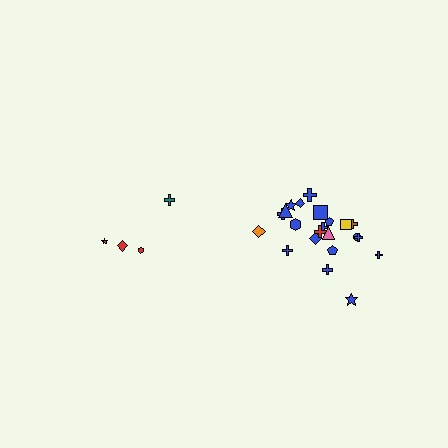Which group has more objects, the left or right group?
The right group.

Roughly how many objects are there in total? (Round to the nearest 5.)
Roughly 25 objects in total.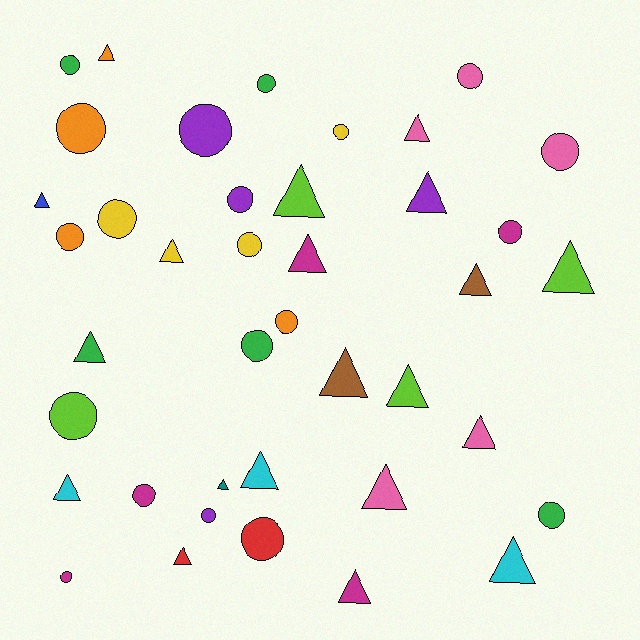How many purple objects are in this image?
There are 4 purple objects.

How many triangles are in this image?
There are 20 triangles.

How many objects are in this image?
There are 40 objects.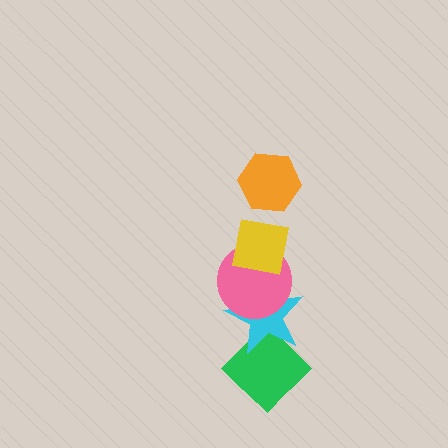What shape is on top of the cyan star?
The pink circle is on top of the cyan star.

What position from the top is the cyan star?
The cyan star is 4th from the top.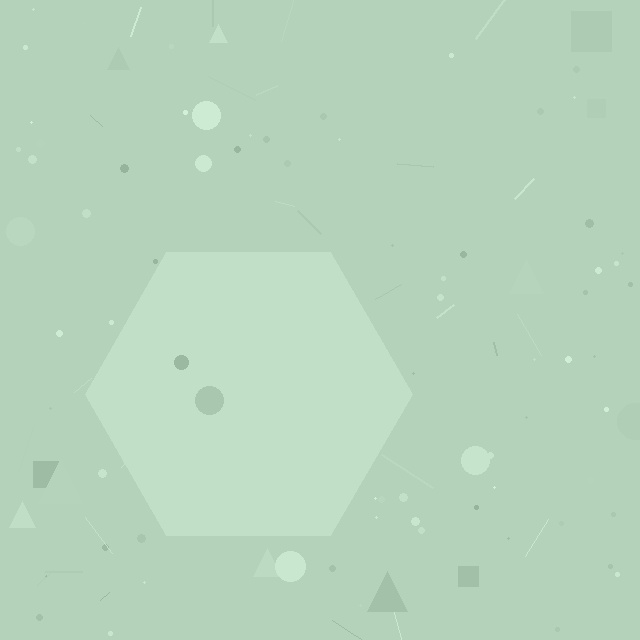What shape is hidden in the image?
A hexagon is hidden in the image.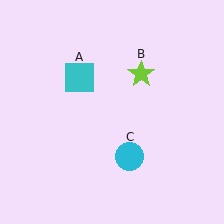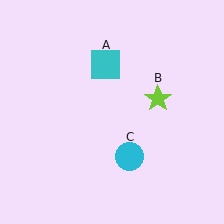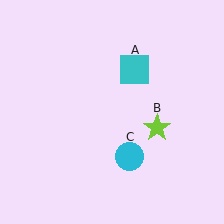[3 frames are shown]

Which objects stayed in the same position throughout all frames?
Cyan circle (object C) remained stationary.